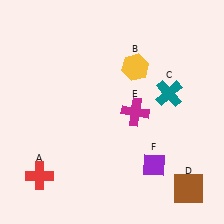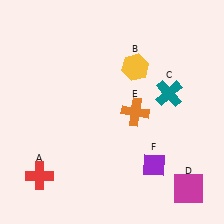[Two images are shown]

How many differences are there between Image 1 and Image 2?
There are 2 differences between the two images.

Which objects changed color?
D changed from brown to magenta. E changed from magenta to orange.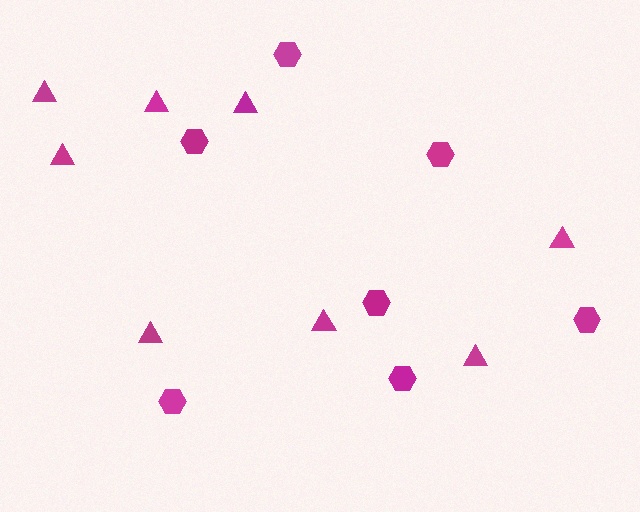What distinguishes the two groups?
There are 2 groups: one group of hexagons (7) and one group of triangles (8).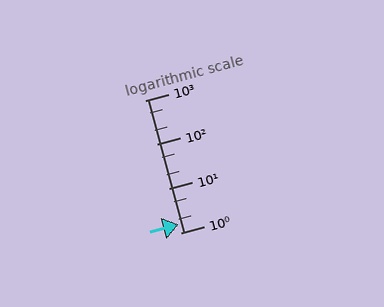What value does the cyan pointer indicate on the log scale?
The pointer indicates approximately 1.5.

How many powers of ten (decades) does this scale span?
The scale spans 3 decades, from 1 to 1000.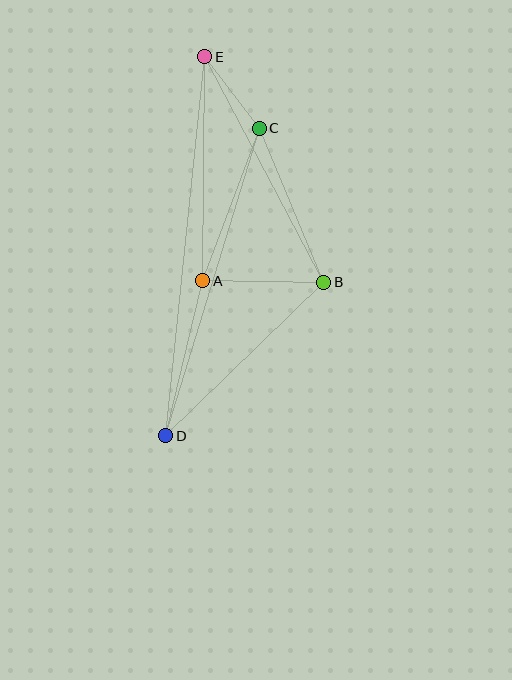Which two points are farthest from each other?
Points D and E are farthest from each other.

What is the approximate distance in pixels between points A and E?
The distance between A and E is approximately 224 pixels.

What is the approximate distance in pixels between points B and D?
The distance between B and D is approximately 220 pixels.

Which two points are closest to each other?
Points C and E are closest to each other.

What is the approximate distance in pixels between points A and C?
The distance between A and C is approximately 163 pixels.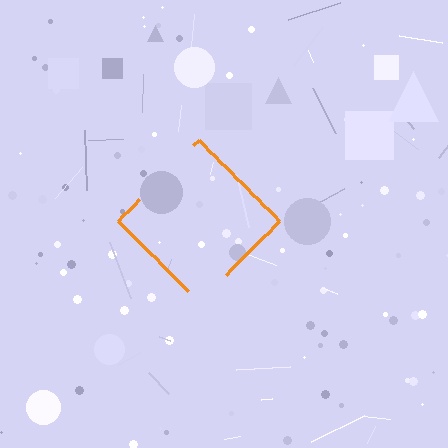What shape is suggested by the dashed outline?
The dashed outline suggests a diamond.